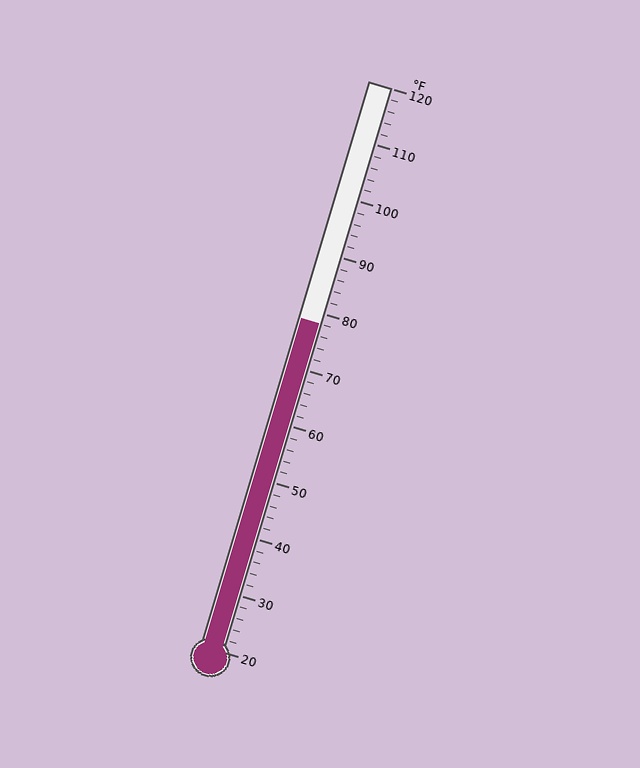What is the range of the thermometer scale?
The thermometer scale ranges from 20°F to 120°F.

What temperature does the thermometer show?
The thermometer shows approximately 78°F.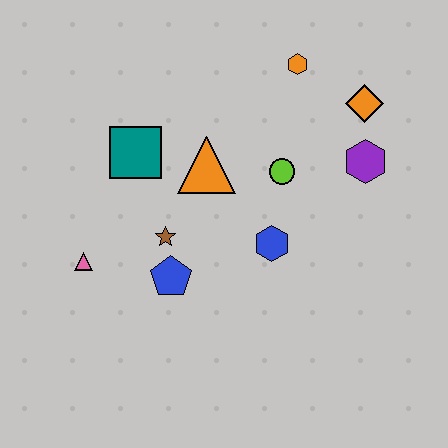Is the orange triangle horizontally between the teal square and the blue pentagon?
No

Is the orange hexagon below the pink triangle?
No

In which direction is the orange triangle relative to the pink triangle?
The orange triangle is to the right of the pink triangle.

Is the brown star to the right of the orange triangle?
No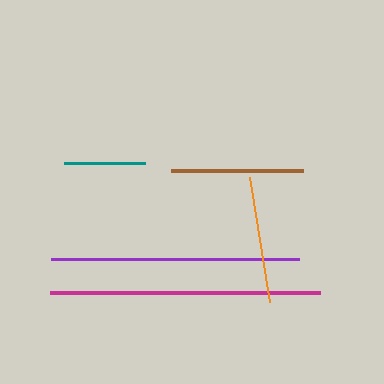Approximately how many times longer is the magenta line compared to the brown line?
The magenta line is approximately 2.0 times the length of the brown line.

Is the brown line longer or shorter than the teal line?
The brown line is longer than the teal line.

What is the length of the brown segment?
The brown segment is approximately 132 pixels long.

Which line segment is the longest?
The magenta line is the longest at approximately 270 pixels.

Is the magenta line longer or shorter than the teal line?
The magenta line is longer than the teal line.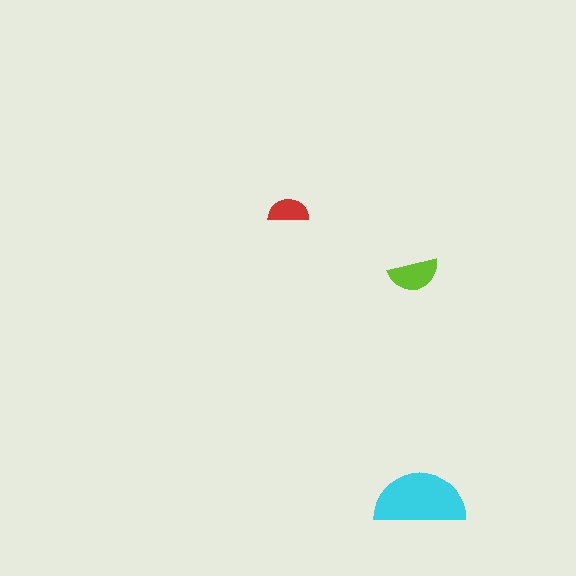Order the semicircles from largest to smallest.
the cyan one, the lime one, the red one.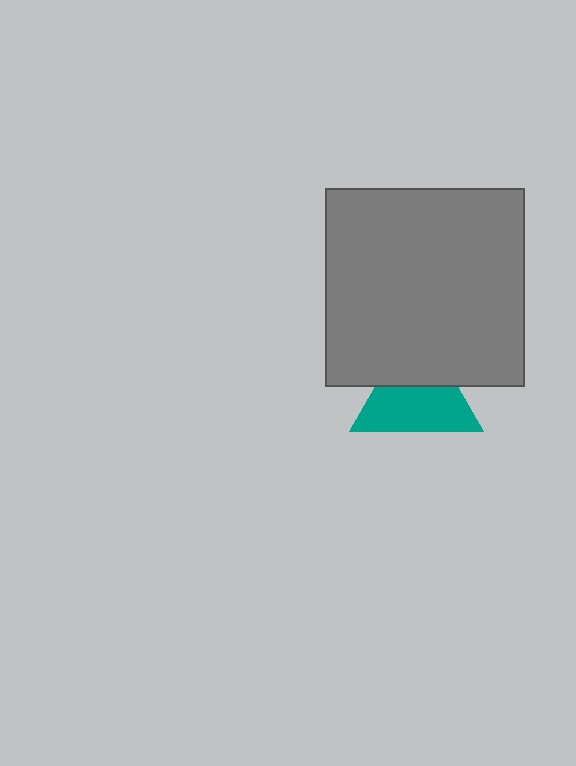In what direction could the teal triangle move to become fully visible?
The teal triangle could move down. That would shift it out from behind the gray square entirely.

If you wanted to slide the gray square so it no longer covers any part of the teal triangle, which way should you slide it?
Slide it up — that is the most direct way to separate the two shapes.